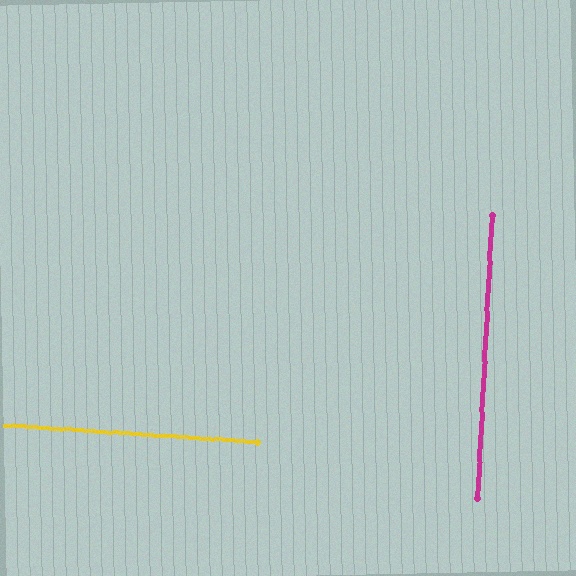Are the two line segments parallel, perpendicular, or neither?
Perpendicular — they meet at approximately 89°.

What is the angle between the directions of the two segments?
Approximately 89 degrees.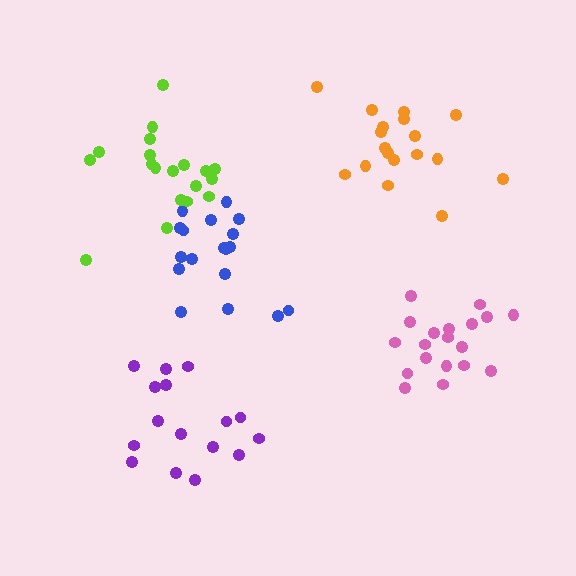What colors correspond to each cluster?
The clusters are colored: blue, lime, pink, orange, purple.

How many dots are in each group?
Group 1: 18 dots, Group 2: 19 dots, Group 3: 19 dots, Group 4: 18 dots, Group 5: 16 dots (90 total).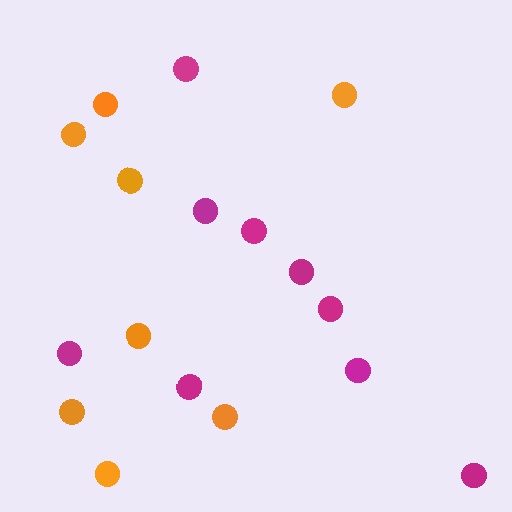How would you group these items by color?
There are 2 groups: one group of magenta circles (9) and one group of orange circles (8).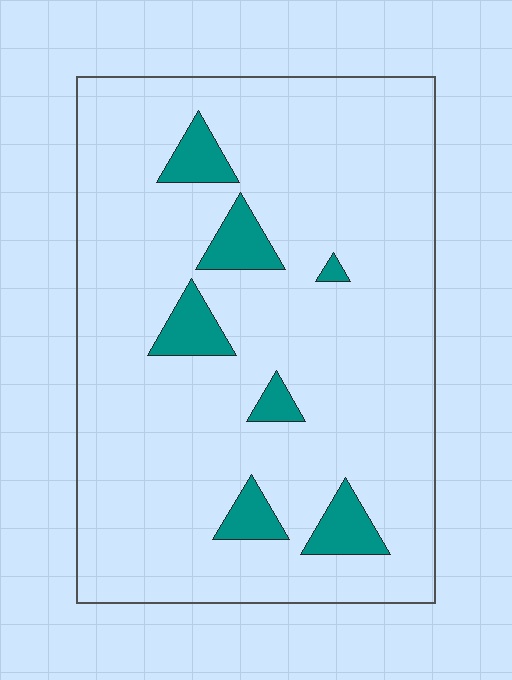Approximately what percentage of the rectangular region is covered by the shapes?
Approximately 10%.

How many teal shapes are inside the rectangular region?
7.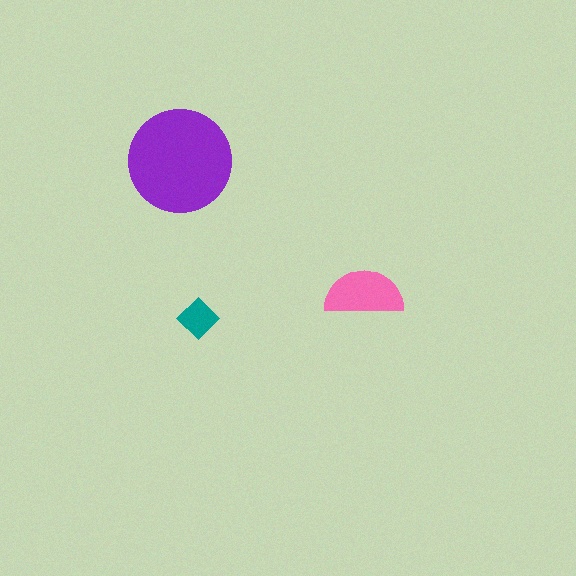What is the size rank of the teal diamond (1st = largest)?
3rd.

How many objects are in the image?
There are 3 objects in the image.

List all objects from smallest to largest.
The teal diamond, the pink semicircle, the purple circle.